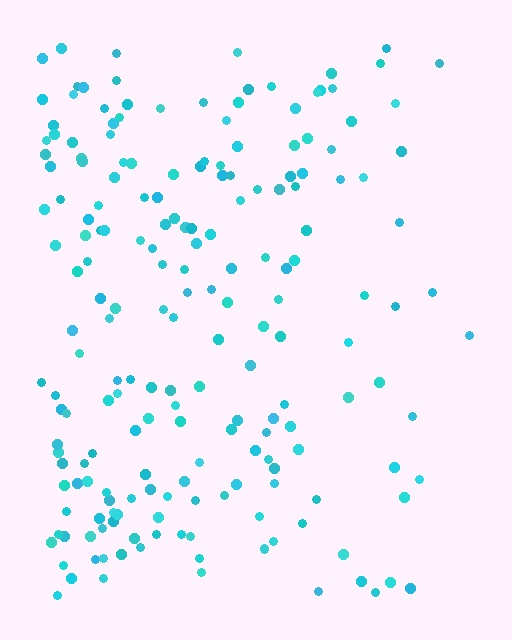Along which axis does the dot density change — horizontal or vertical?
Horizontal.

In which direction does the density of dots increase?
From right to left, with the left side densest.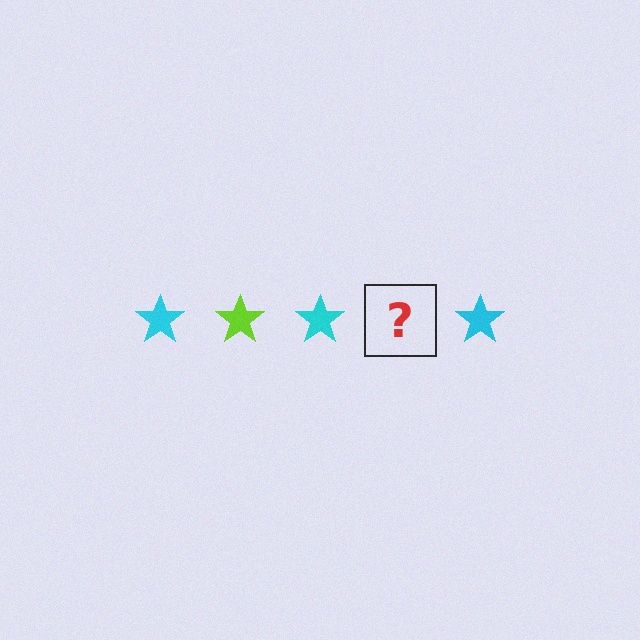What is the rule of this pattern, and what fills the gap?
The rule is that the pattern cycles through cyan, lime stars. The gap should be filled with a lime star.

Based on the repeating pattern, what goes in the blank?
The blank should be a lime star.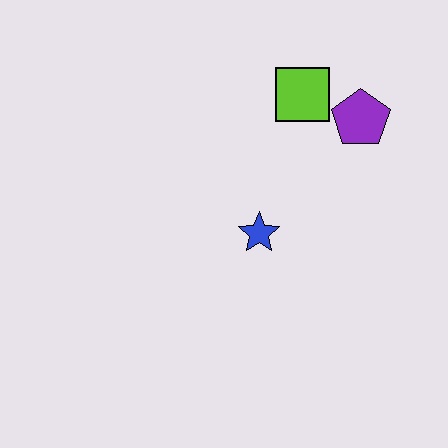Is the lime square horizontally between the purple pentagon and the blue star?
Yes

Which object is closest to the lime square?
The purple pentagon is closest to the lime square.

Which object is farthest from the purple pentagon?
The blue star is farthest from the purple pentagon.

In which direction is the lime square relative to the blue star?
The lime square is above the blue star.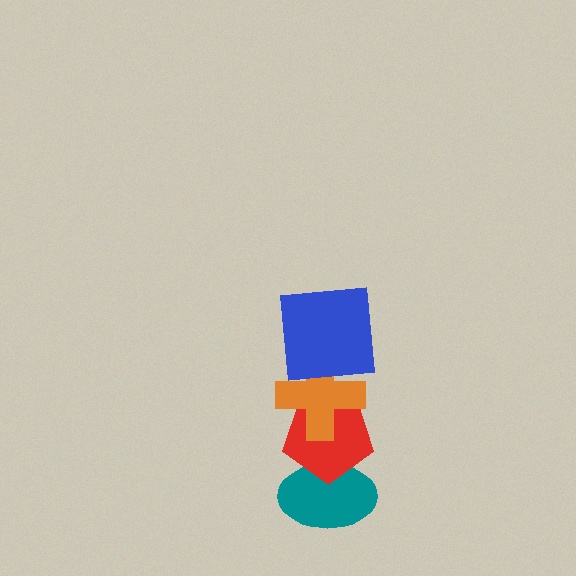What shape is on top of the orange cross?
The blue square is on top of the orange cross.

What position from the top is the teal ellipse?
The teal ellipse is 4th from the top.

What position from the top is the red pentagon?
The red pentagon is 3rd from the top.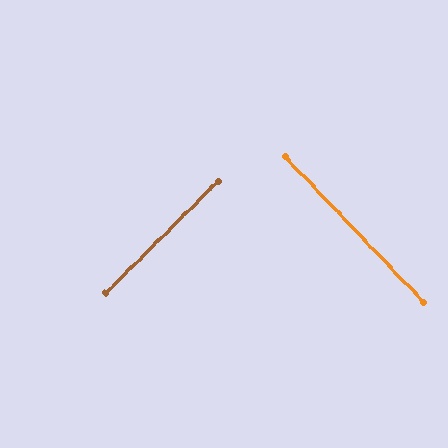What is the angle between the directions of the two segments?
Approximately 89 degrees.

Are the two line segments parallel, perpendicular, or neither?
Perpendicular — they meet at approximately 89°.